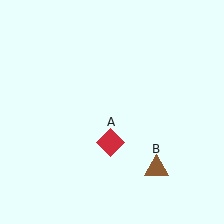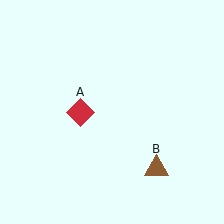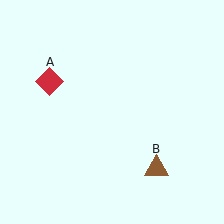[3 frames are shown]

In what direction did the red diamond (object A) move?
The red diamond (object A) moved up and to the left.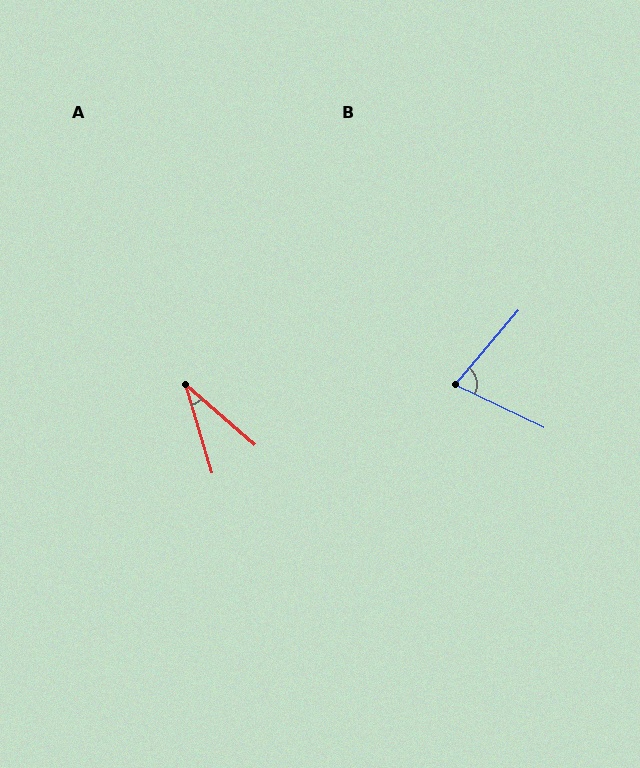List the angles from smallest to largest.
A (33°), B (75°).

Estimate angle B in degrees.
Approximately 75 degrees.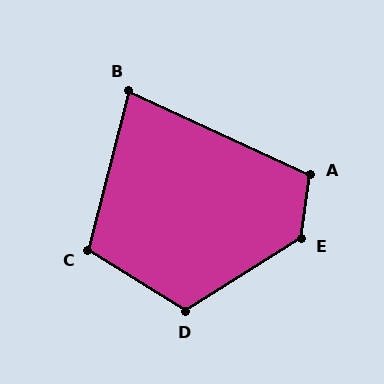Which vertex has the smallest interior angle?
B, at approximately 80 degrees.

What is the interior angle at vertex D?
Approximately 116 degrees (obtuse).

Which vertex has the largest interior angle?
E, at approximately 129 degrees.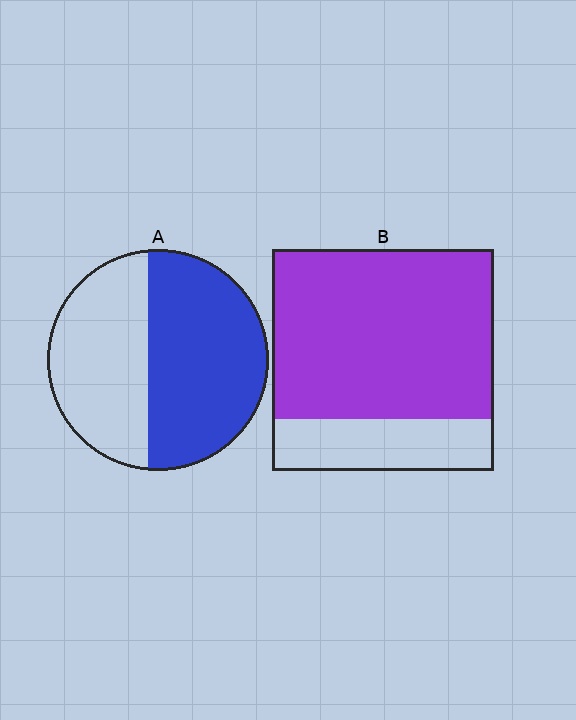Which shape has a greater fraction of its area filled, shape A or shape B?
Shape B.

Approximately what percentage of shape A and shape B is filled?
A is approximately 55% and B is approximately 75%.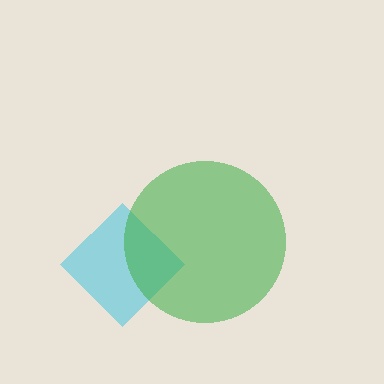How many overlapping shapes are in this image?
There are 2 overlapping shapes in the image.